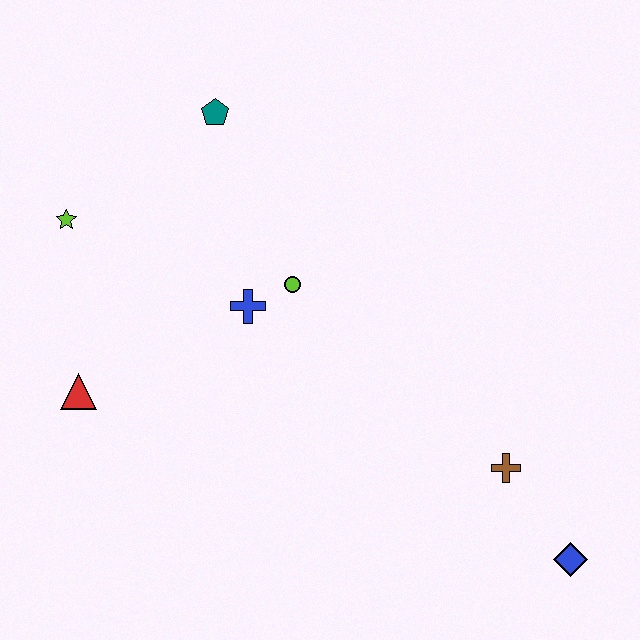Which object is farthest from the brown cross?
The lime star is farthest from the brown cross.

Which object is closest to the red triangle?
The lime star is closest to the red triangle.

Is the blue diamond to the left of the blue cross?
No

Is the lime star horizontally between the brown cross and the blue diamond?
No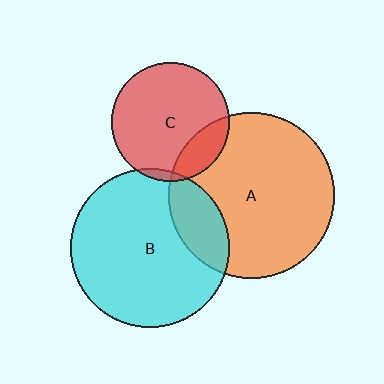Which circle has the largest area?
Circle A (orange).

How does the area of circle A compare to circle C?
Approximately 2.0 times.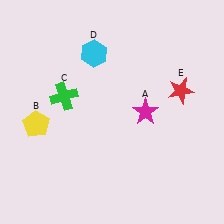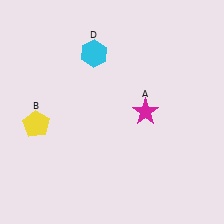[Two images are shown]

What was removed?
The red star (E), the green cross (C) were removed in Image 2.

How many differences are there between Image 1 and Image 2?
There are 2 differences between the two images.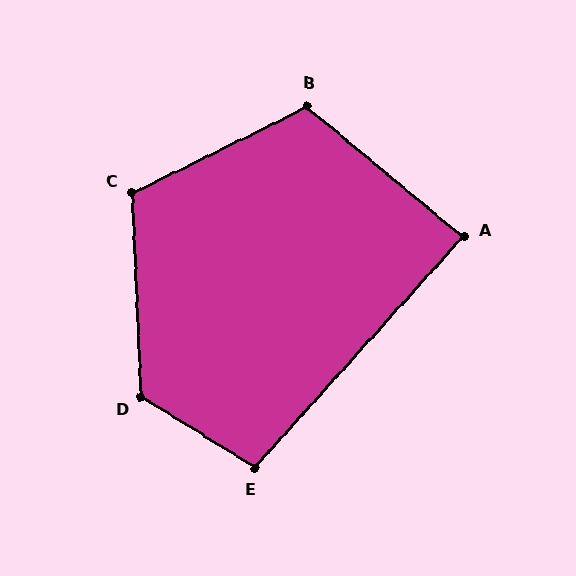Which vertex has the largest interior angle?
D, at approximately 124 degrees.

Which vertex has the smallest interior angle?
A, at approximately 88 degrees.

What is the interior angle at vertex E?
Approximately 100 degrees (obtuse).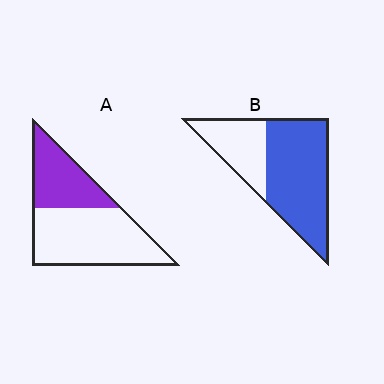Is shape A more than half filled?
No.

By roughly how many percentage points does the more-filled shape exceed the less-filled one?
By roughly 30 percentage points (B over A).